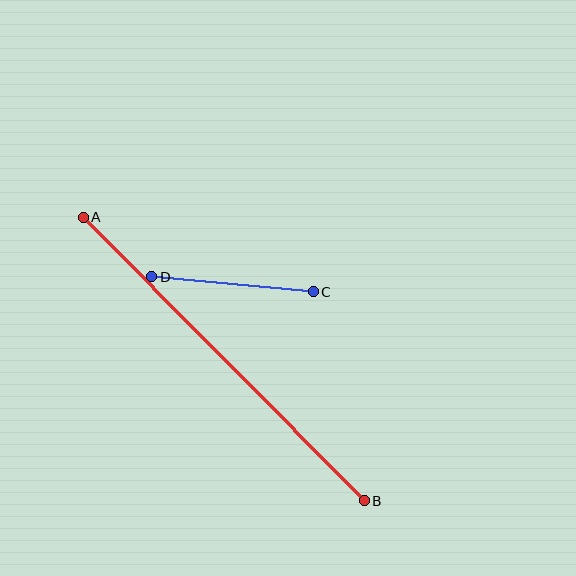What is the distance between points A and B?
The distance is approximately 399 pixels.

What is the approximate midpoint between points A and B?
The midpoint is at approximately (224, 359) pixels.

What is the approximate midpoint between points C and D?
The midpoint is at approximately (232, 284) pixels.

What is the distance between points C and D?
The distance is approximately 162 pixels.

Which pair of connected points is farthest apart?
Points A and B are farthest apart.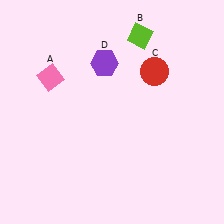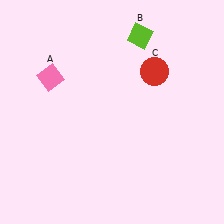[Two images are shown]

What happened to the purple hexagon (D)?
The purple hexagon (D) was removed in Image 2. It was in the top-left area of Image 1.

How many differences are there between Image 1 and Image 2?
There is 1 difference between the two images.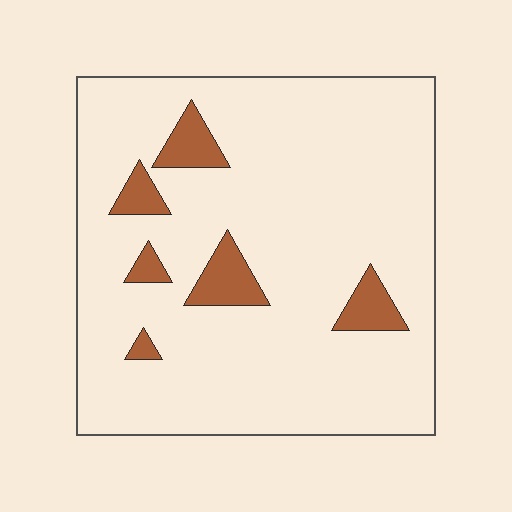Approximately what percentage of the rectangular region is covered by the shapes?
Approximately 10%.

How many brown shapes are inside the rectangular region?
6.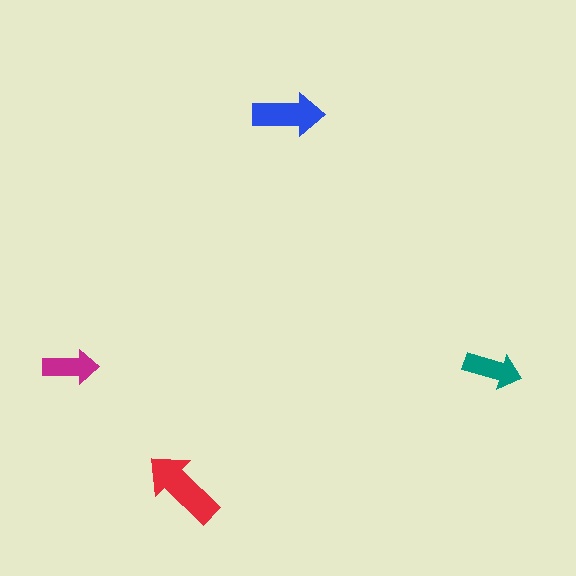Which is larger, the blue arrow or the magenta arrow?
The blue one.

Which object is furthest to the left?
The magenta arrow is leftmost.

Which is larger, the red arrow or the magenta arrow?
The red one.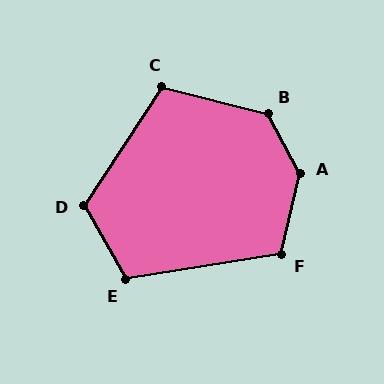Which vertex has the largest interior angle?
A, at approximately 140 degrees.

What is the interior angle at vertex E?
Approximately 111 degrees (obtuse).